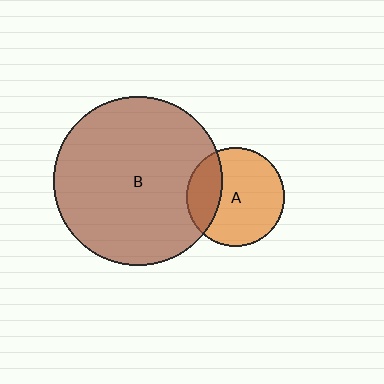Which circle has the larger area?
Circle B (brown).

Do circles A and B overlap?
Yes.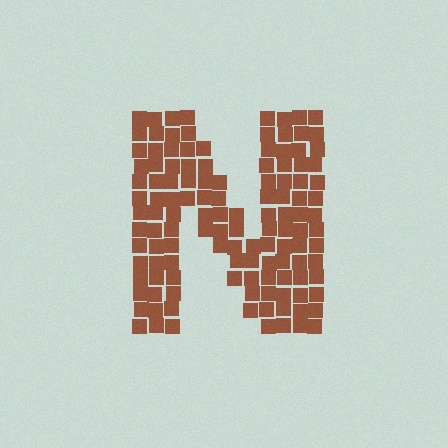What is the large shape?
The large shape is the letter N.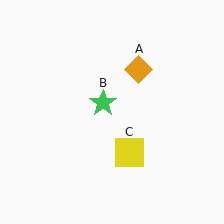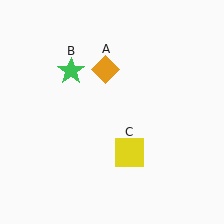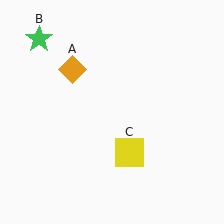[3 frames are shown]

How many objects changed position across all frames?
2 objects changed position: orange diamond (object A), green star (object B).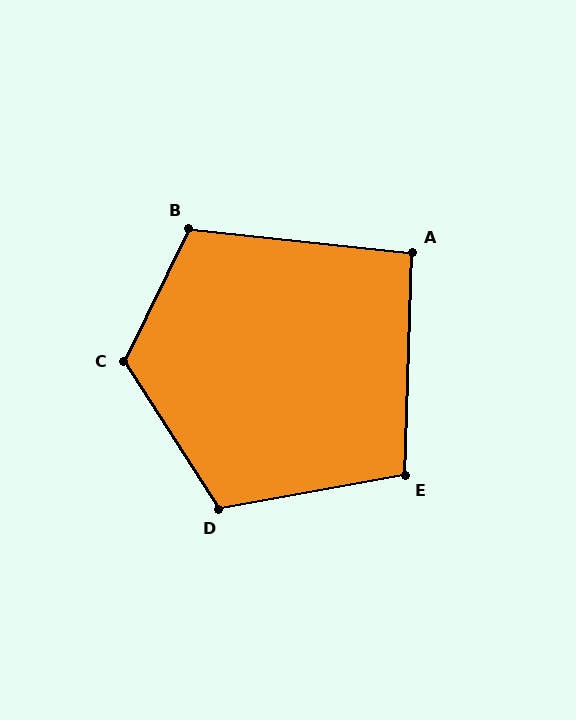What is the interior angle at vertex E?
Approximately 102 degrees (obtuse).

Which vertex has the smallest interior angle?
A, at approximately 94 degrees.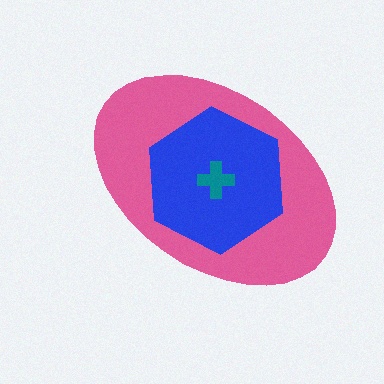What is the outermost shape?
The pink ellipse.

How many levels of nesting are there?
3.